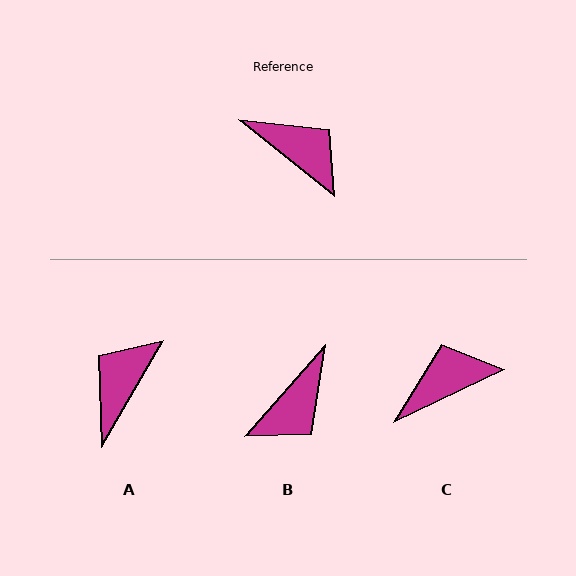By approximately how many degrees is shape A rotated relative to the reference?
Approximately 99 degrees counter-clockwise.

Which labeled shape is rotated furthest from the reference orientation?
A, about 99 degrees away.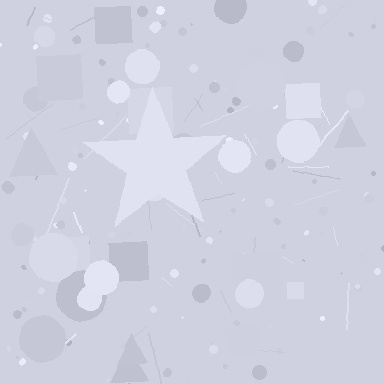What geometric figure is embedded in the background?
A star is embedded in the background.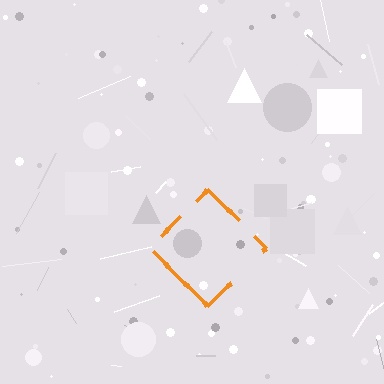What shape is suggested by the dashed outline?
The dashed outline suggests a diamond.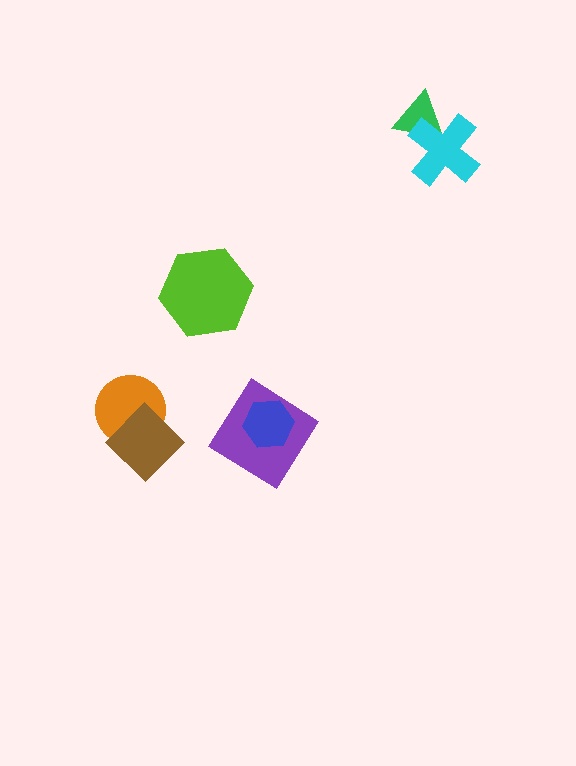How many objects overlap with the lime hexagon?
0 objects overlap with the lime hexagon.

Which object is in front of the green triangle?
The cyan cross is in front of the green triangle.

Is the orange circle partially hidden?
Yes, it is partially covered by another shape.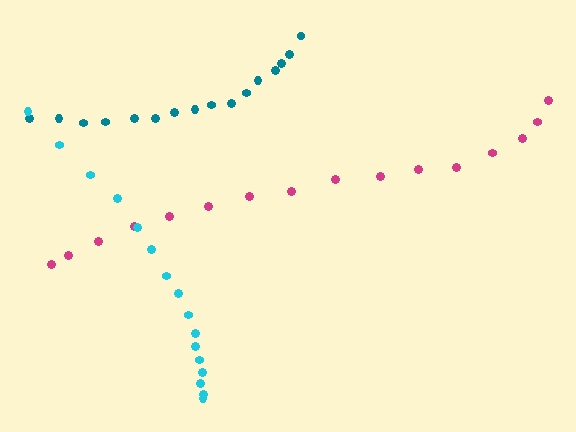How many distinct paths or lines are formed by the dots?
There are 3 distinct paths.